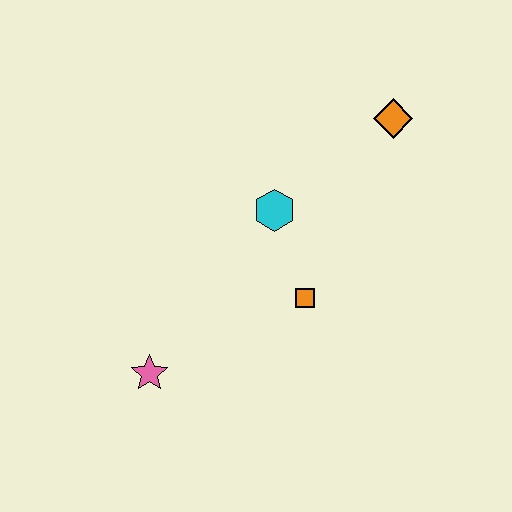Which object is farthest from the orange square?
The orange diamond is farthest from the orange square.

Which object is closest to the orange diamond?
The cyan hexagon is closest to the orange diamond.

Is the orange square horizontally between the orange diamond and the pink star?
Yes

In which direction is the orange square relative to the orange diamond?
The orange square is below the orange diamond.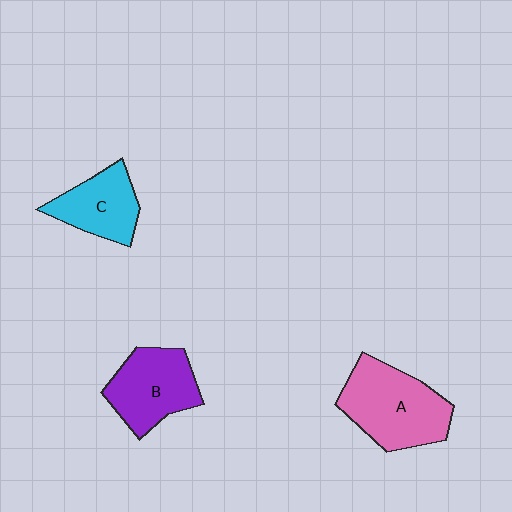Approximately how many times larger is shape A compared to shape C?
Approximately 1.5 times.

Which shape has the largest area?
Shape A (pink).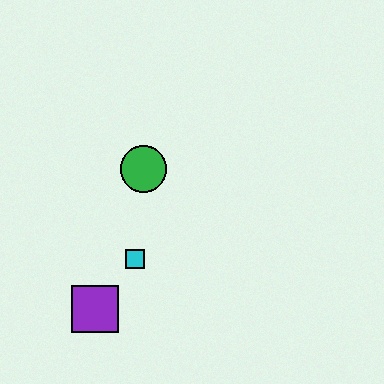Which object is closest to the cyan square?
The purple square is closest to the cyan square.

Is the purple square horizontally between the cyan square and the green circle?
No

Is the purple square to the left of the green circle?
Yes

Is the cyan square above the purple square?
Yes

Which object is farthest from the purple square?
The green circle is farthest from the purple square.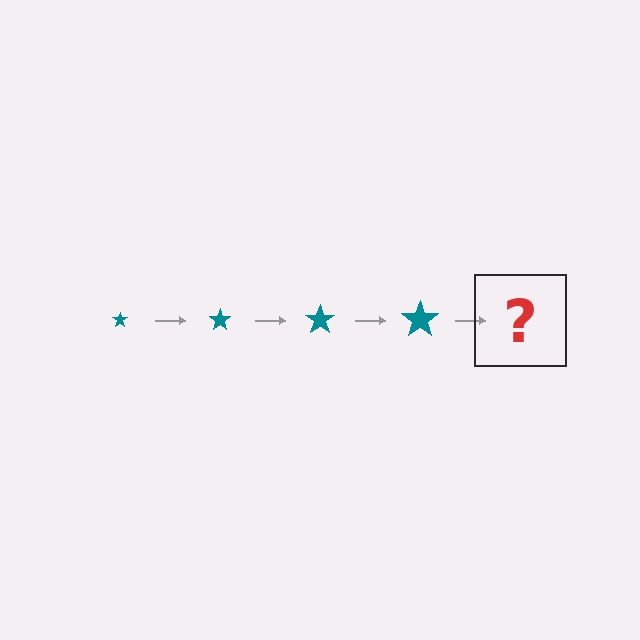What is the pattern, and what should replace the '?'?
The pattern is that the star gets progressively larger each step. The '?' should be a teal star, larger than the previous one.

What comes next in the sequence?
The next element should be a teal star, larger than the previous one.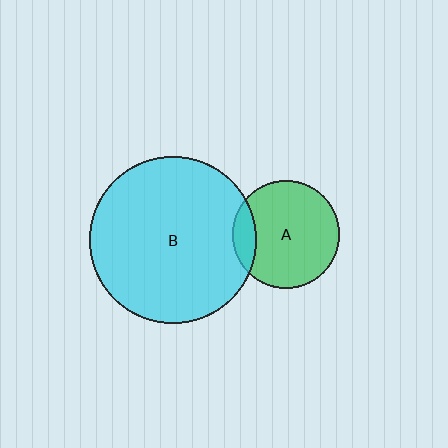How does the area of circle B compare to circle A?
Approximately 2.4 times.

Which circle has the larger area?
Circle B (cyan).